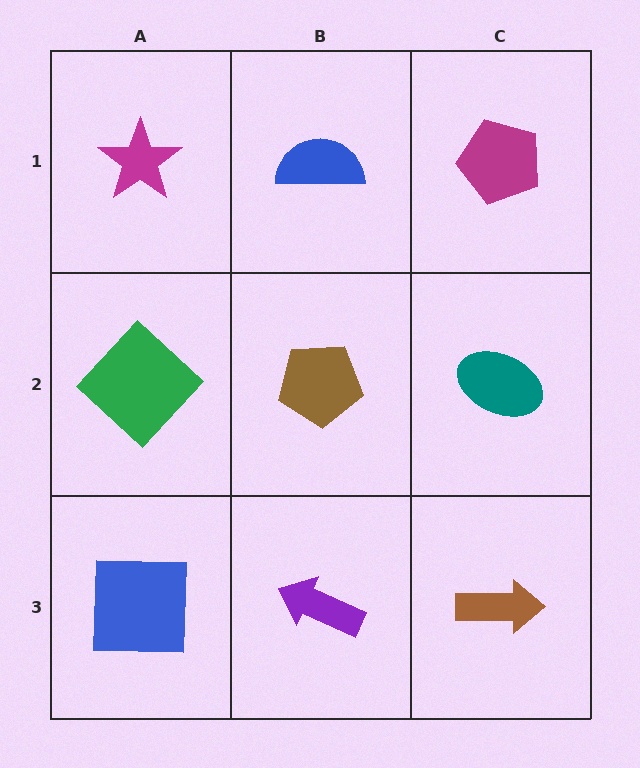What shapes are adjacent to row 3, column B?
A brown pentagon (row 2, column B), a blue square (row 3, column A), a brown arrow (row 3, column C).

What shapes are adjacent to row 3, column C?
A teal ellipse (row 2, column C), a purple arrow (row 3, column B).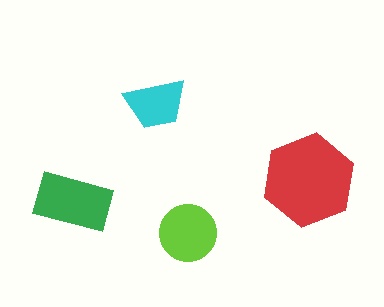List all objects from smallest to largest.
The cyan trapezoid, the lime circle, the green rectangle, the red hexagon.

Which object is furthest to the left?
The green rectangle is leftmost.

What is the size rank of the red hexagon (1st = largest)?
1st.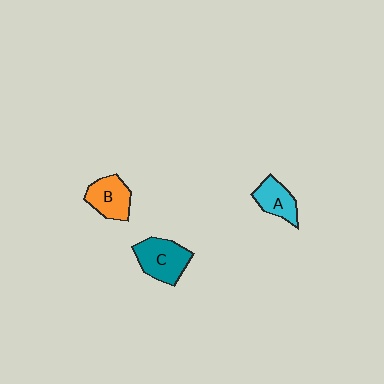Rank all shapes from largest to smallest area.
From largest to smallest: C (teal), B (orange), A (cyan).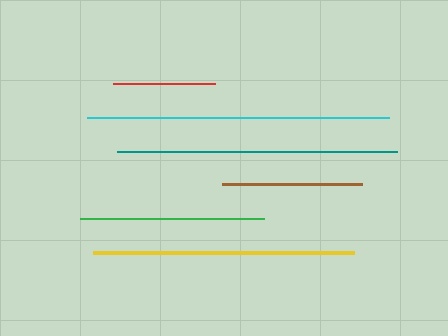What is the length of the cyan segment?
The cyan segment is approximately 302 pixels long.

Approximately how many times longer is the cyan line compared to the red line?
The cyan line is approximately 2.9 times the length of the red line.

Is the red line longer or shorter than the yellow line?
The yellow line is longer than the red line.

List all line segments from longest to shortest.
From longest to shortest: cyan, teal, yellow, green, brown, red.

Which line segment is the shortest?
The red line is the shortest at approximately 103 pixels.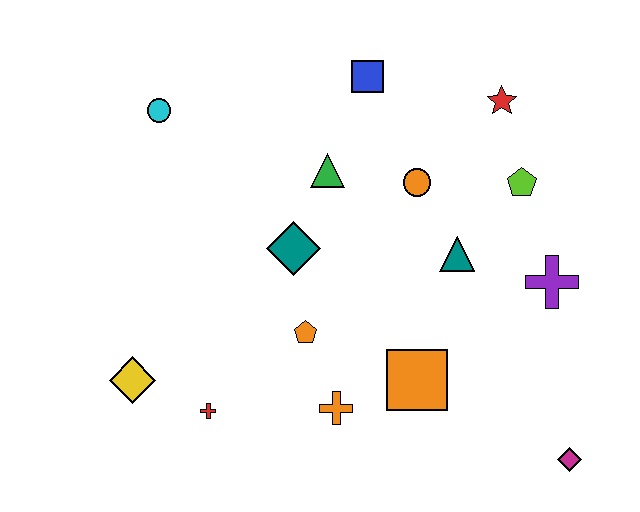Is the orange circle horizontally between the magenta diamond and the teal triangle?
No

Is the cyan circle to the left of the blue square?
Yes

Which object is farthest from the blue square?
The magenta diamond is farthest from the blue square.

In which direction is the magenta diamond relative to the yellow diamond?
The magenta diamond is to the right of the yellow diamond.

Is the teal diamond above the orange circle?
No